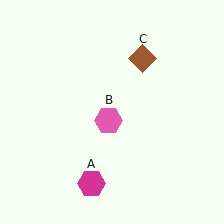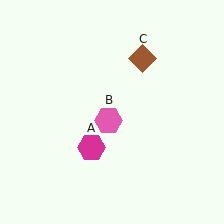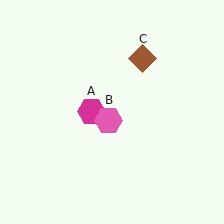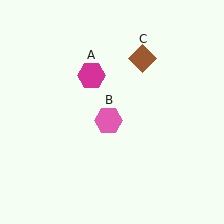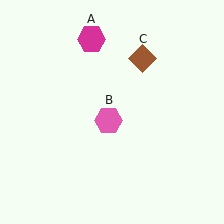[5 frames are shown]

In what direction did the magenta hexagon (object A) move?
The magenta hexagon (object A) moved up.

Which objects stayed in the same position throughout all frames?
Pink hexagon (object B) and brown diamond (object C) remained stationary.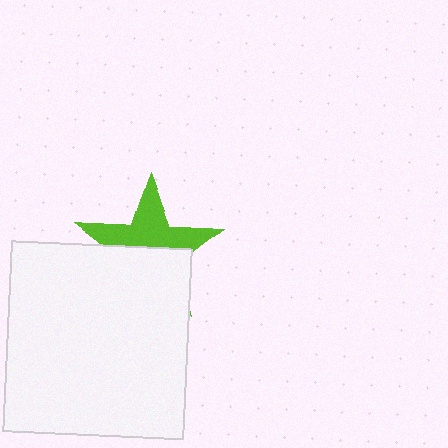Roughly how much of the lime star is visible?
About half of it is visible (roughly 48%).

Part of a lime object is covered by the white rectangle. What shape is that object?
It is a star.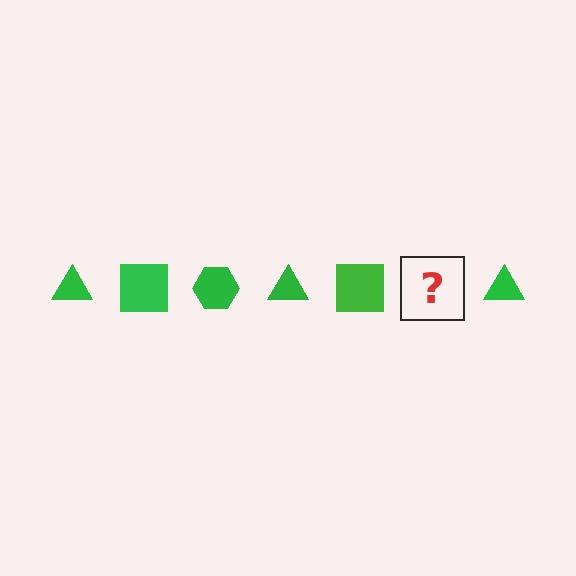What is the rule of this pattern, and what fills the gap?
The rule is that the pattern cycles through triangle, square, hexagon shapes in green. The gap should be filled with a green hexagon.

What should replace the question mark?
The question mark should be replaced with a green hexagon.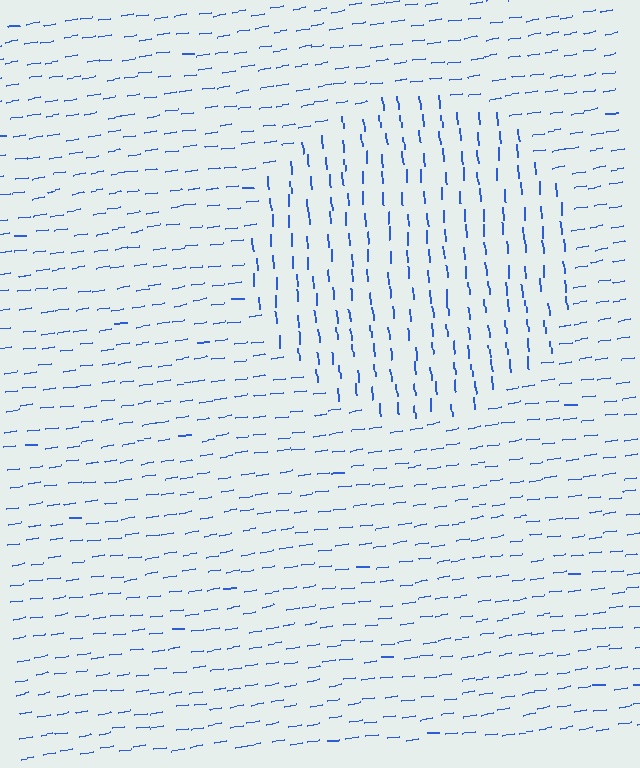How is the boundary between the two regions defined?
The boundary is defined purely by a change in line orientation (approximately 86 degrees difference). All lines are the same color and thickness.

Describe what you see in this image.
The image is filled with small blue line segments. A circle region in the image has lines oriented differently from the surrounding lines, creating a visible texture boundary.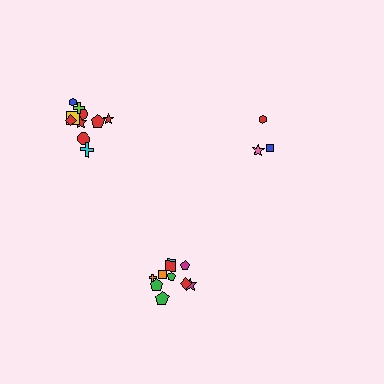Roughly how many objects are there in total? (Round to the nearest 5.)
Roughly 25 objects in total.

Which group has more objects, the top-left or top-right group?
The top-left group.